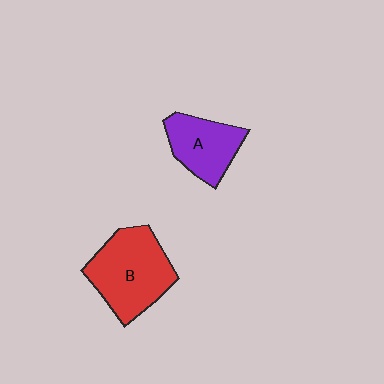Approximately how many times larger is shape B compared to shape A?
Approximately 1.5 times.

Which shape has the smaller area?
Shape A (purple).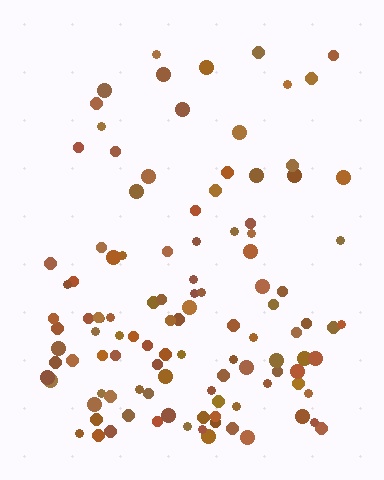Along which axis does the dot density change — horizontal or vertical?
Vertical.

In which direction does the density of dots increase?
From top to bottom, with the bottom side densest.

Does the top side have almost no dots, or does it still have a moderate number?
Still a moderate number, just noticeably fewer than the bottom.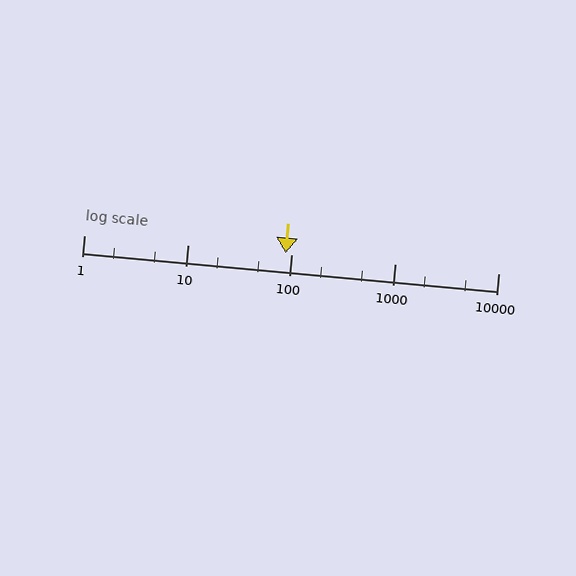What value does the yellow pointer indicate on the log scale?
The pointer indicates approximately 89.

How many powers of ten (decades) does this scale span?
The scale spans 4 decades, from 1 to 10000.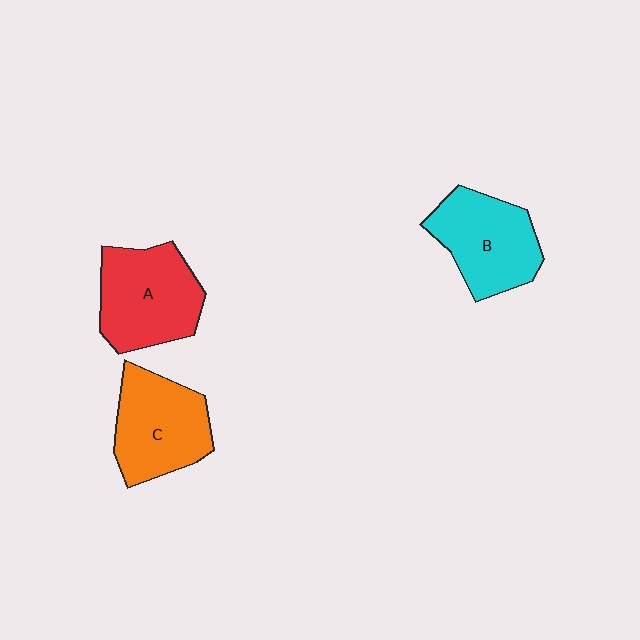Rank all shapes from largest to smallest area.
From largest to smallest: A (red), C (orange), B (cyan).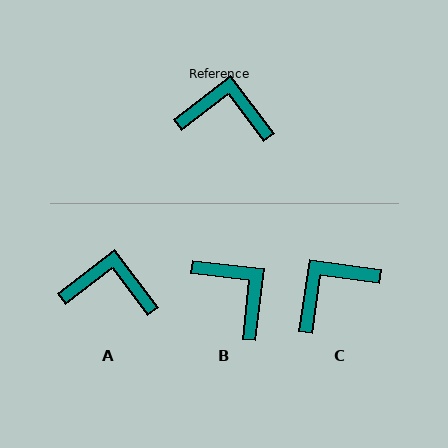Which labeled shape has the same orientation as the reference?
A.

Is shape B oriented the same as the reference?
No, it is off by about 44 degrees.